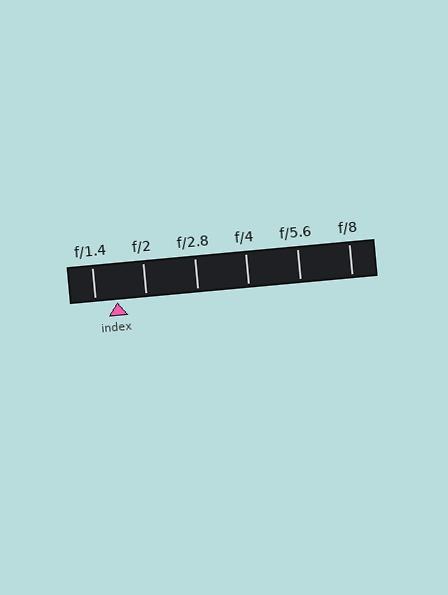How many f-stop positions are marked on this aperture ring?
There are 6 f-stop positions marked.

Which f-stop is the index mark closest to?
The index mark is closest to f/1.4.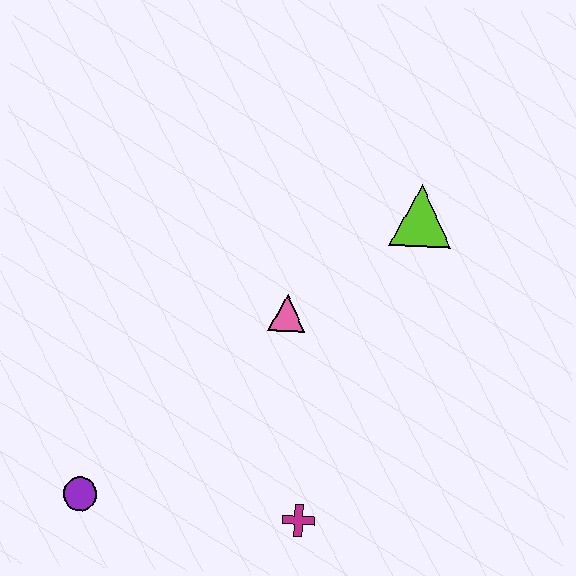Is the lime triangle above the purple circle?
Yes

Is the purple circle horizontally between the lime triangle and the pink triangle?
No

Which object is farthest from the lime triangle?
The purple circle is farthest from the lime triangle.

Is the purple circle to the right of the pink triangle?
No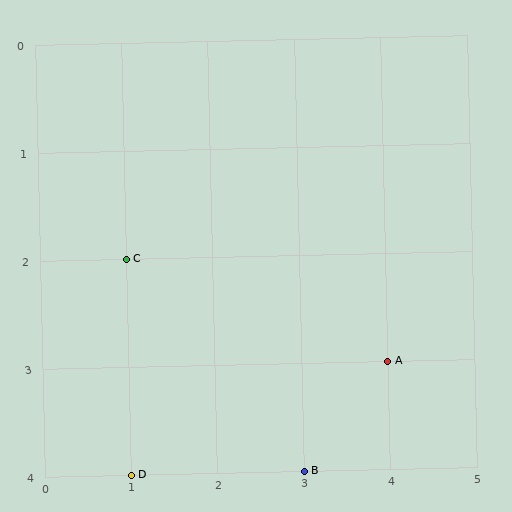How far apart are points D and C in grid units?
Points D and C are 2 rows apart.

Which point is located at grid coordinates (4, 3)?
Point A is at (4, 3).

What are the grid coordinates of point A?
Point A is at grid coordinates (4, 3).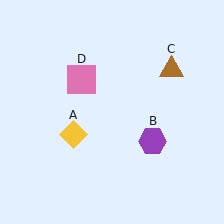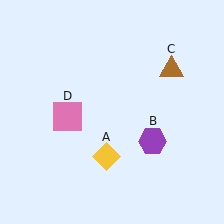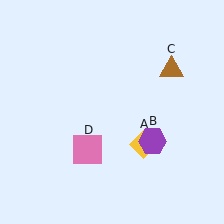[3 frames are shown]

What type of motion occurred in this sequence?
The yellow diamond (object A), pink square (object D) rotated counterclockwise around the center of the scene.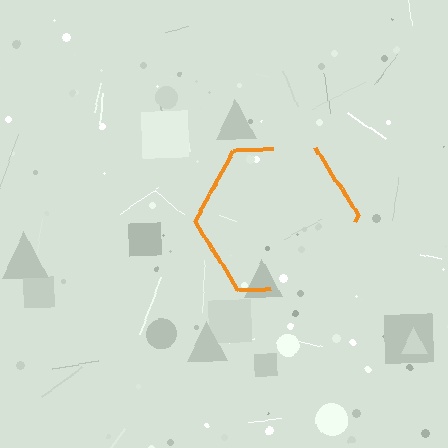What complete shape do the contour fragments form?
The contour fragments form a hexagon.